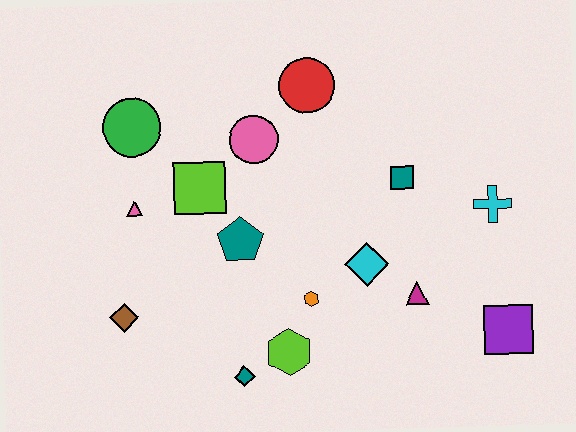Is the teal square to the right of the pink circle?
Yes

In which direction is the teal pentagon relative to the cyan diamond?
The teal pentagon is to the left of the cyan diamond.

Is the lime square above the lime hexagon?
Yes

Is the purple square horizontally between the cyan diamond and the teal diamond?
No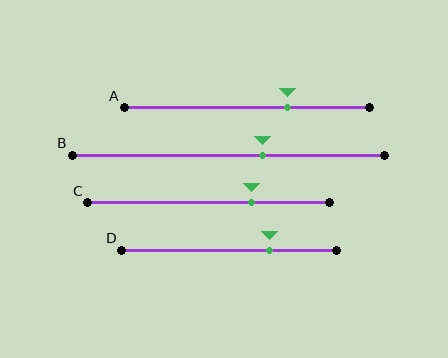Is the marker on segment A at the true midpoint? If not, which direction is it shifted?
No, the marker on segment A is shifted to the right by about 17% of the segment length.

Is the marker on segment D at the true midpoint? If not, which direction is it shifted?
No, the marker on segment D is shifted to the right by about 19% of the segment length.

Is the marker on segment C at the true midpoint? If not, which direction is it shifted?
No, the marker on segment C is shifted to the right by about 18% of the segment length.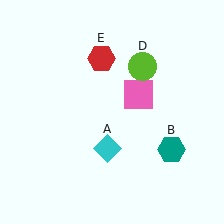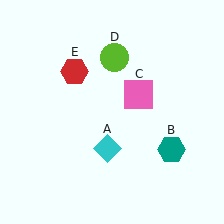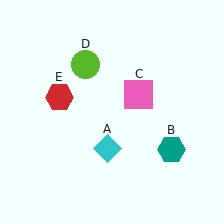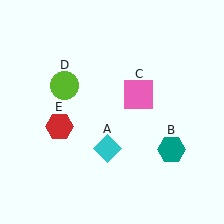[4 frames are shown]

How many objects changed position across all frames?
2 objects changed position: lime circle (object D), red hexagon (object E).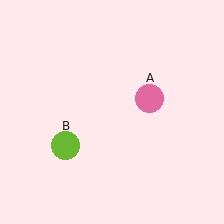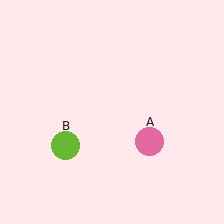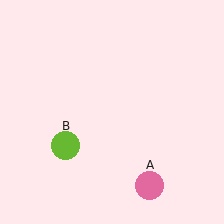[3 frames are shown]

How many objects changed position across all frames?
1 object changed position: pink circle (object A).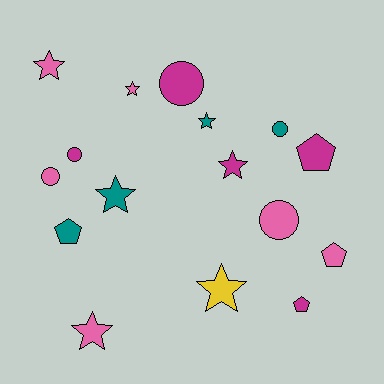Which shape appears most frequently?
Star, with 7 objects.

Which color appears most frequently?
Pink, with 6 objects.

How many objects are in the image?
There are 16 objects.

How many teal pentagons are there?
There is 1 teal pentagon.